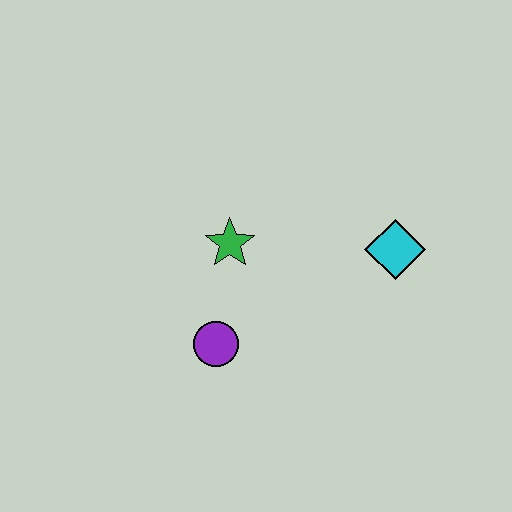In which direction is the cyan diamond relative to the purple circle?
The cyan diamond is to the right of the purple circle.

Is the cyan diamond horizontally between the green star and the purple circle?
No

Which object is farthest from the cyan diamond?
The purple circle is farthest from the cyan diamond.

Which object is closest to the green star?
The purple circle is closest to the green star.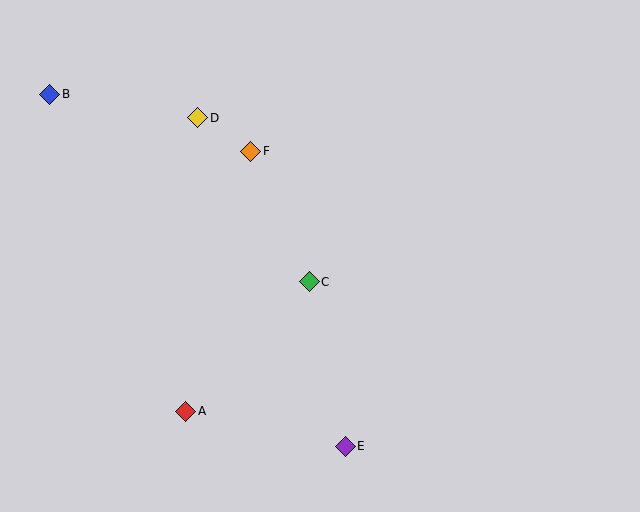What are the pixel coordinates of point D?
Point D is at (198, 118).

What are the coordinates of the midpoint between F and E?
The midpoint between F and E is at (298, 299).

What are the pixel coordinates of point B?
Point B is at (50, 94).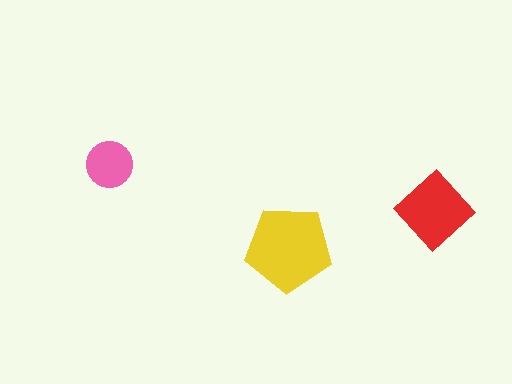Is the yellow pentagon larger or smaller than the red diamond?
Larger.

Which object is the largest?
The yellow pentagon.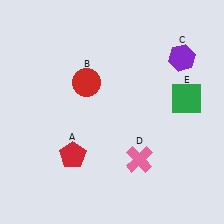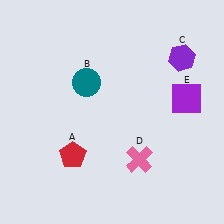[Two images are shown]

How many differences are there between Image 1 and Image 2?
There are 2 differences between the two images.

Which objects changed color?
B changed from red to teal. E changed from green to purple.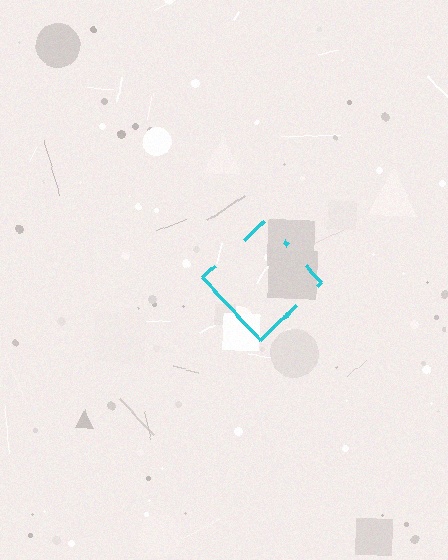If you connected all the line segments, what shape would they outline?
They would outline a diamond.